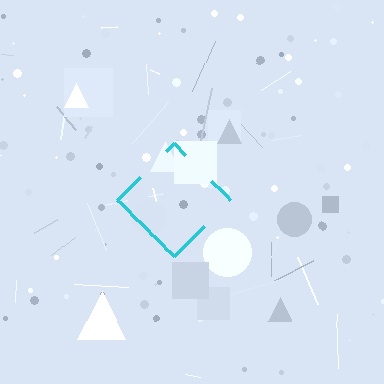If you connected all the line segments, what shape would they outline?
They would outline a diamond.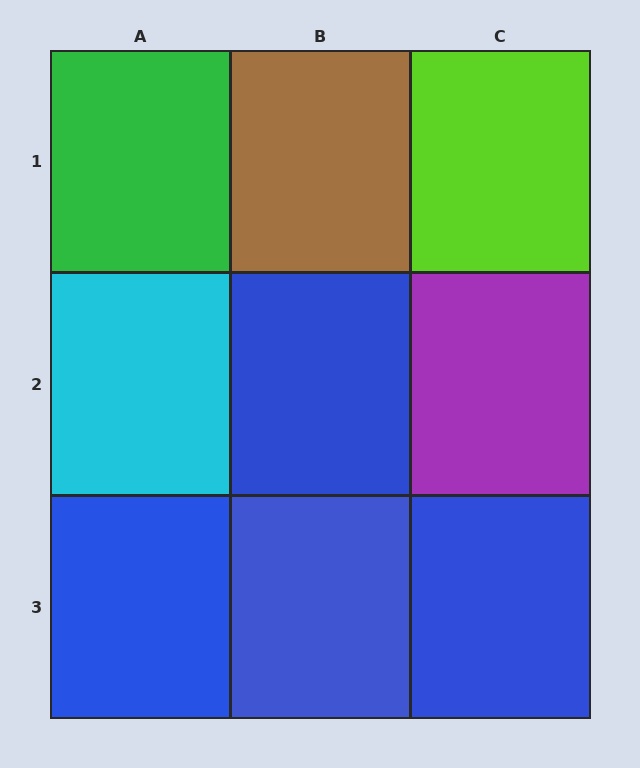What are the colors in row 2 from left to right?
Cyan, blue, purple.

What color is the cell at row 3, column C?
Blue.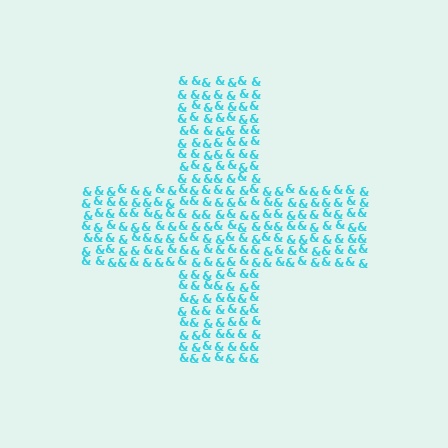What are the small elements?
The small elements are ampersands.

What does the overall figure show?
The overall figure shows a cross.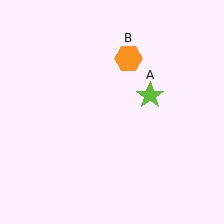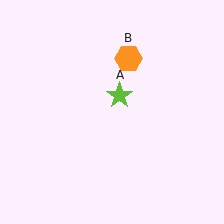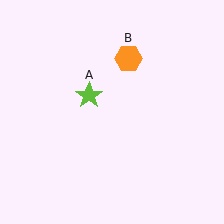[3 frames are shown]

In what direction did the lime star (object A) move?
The lime star (object A) moved left.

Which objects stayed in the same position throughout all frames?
Orange hexagon (object B) remained stationary.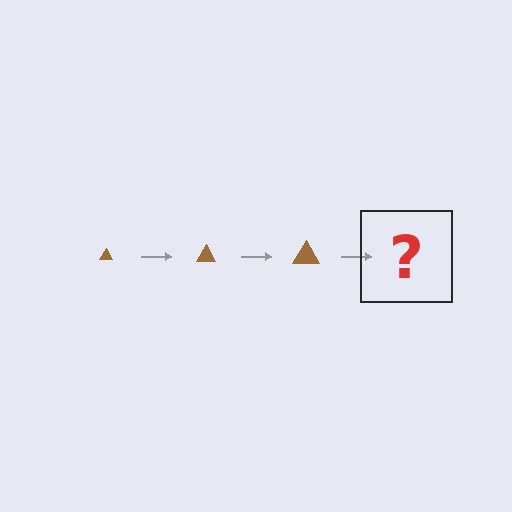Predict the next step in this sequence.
The next step is a brown triangle, larger than the previous one.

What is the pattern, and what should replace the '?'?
The pattern is that the triangle gets progressively larger each step. The '?' should be a brown triangle, larger than the previous one.